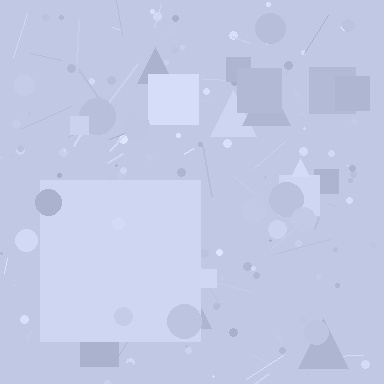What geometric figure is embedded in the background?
A square is embedded in the background.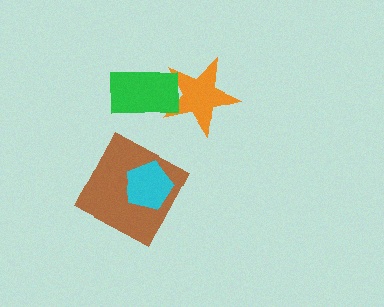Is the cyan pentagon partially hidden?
No, no other shape covers it.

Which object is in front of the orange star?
The green rectangle is in front of the orange star.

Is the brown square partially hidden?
Yes, it is partially covered by another shape.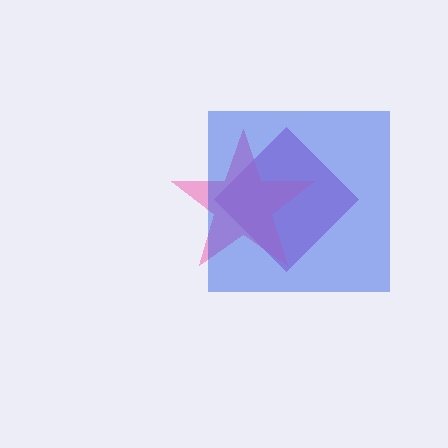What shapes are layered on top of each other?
The layered shapes are: a purple diamond, a pink star, a blue square.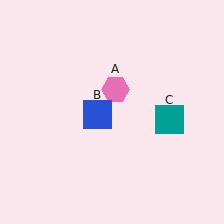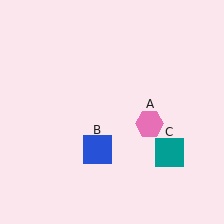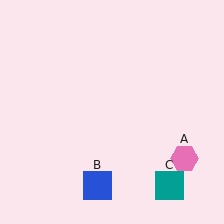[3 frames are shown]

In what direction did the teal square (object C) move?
The teal square (object C) moved down.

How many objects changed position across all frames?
3 objects changed position: pink hexagon (object A), blue square (object B), teal square (object C).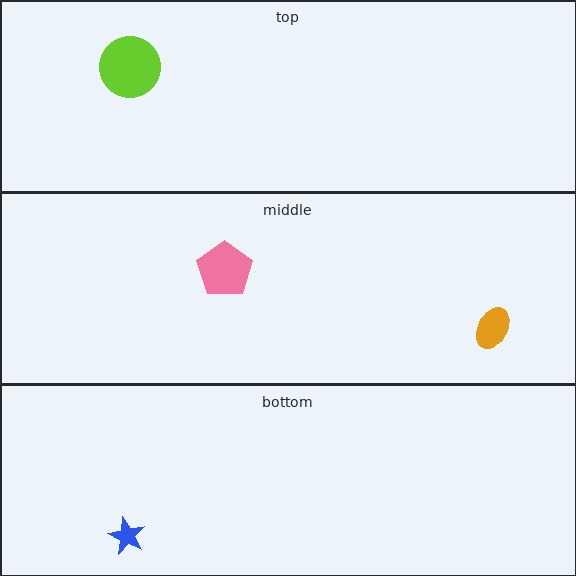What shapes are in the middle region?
The pink pentagon, the orange ellipse.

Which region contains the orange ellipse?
The middle region.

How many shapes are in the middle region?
2.